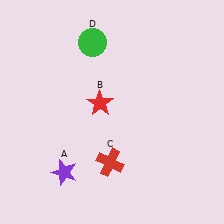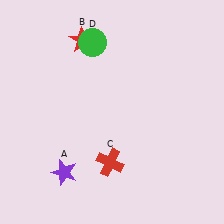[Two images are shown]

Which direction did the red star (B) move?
The red star (B) moved up.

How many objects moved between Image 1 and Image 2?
1 object moved between the two images.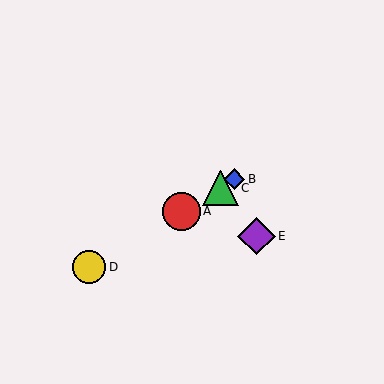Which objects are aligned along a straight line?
Objects A, B, C, D are aligned along a straight line.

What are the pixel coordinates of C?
Object C is at (220, 188).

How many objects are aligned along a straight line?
4 objects (A, B, C, D) are aligned along a straight line.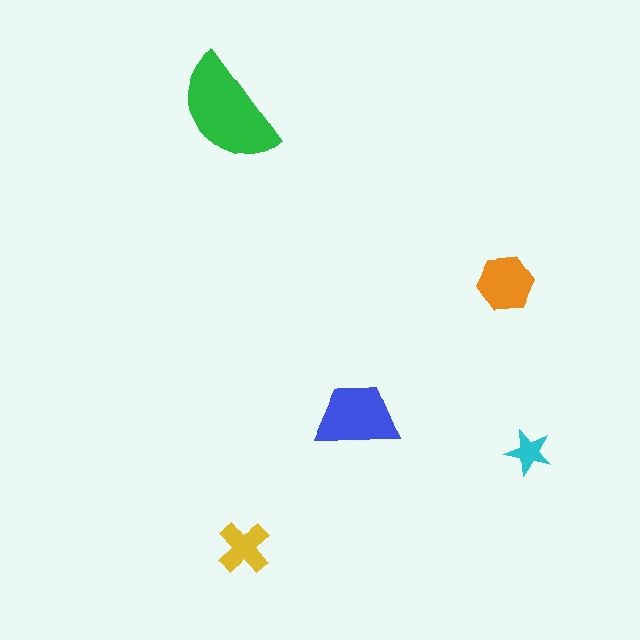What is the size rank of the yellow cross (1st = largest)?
4th.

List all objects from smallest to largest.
The cyan star, the yellow cross, the orange hexagon, the blue trapezoid, the green semicircle.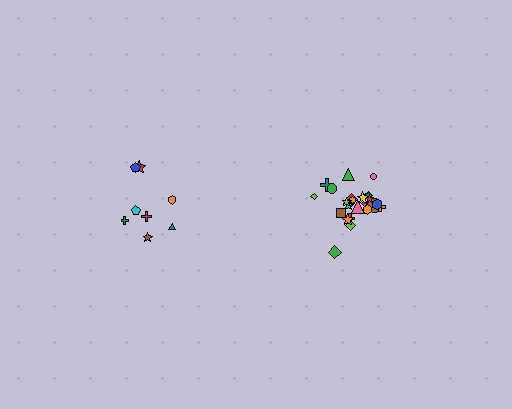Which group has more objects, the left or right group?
The right group.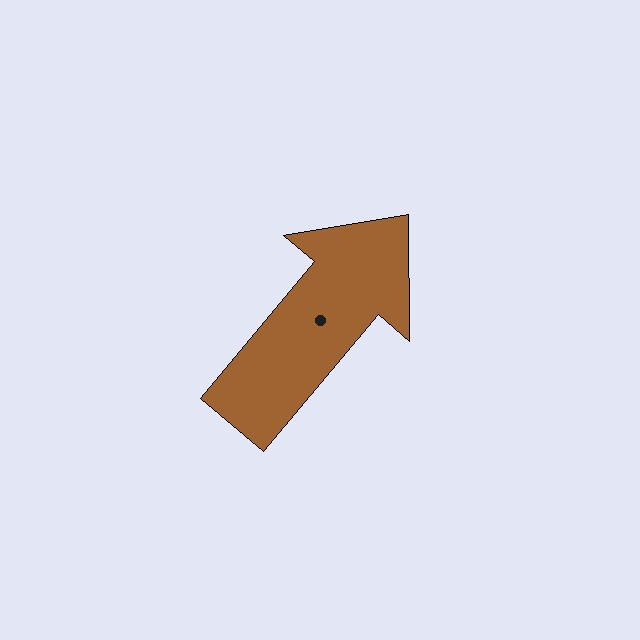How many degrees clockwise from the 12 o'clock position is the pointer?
Approximately 40 degrees.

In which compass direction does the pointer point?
Northeast.